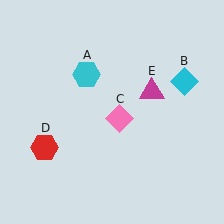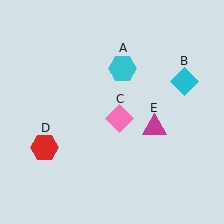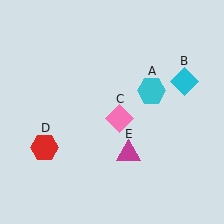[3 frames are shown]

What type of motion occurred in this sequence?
The cyan hexagon (object A), magenta triangle (object E) rotated clockwise around the center of the scene.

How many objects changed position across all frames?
2 objects changed position: cyan hexagon (object A), magenta triangle (object E).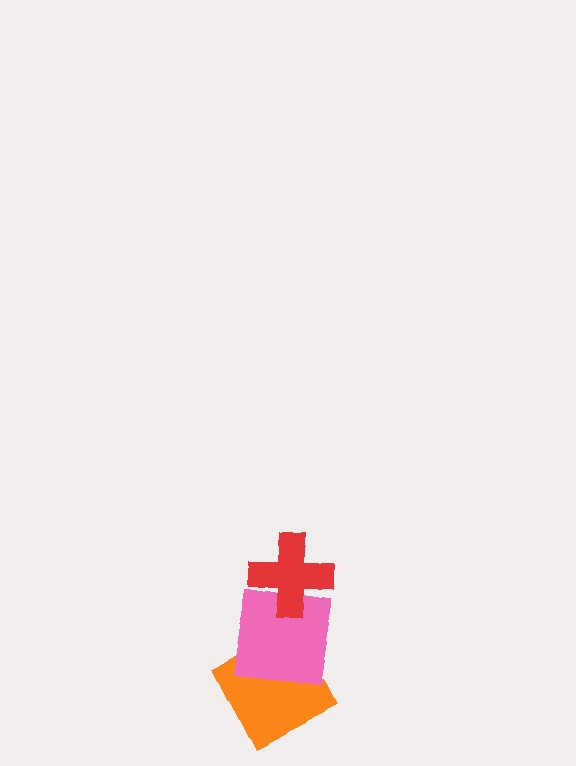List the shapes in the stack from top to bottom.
From top to bottom: the red cross, the pink square, the orange square.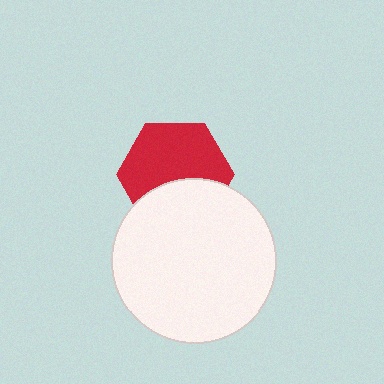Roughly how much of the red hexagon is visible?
About half of it is visible (roughly 63%).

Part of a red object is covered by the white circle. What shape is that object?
It is a hexagon.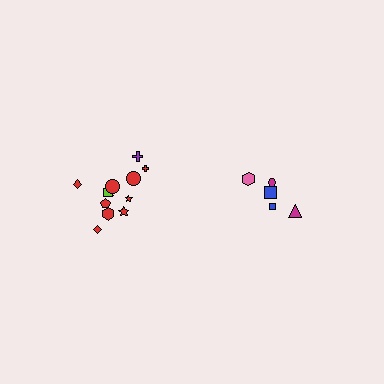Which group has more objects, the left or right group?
The left group.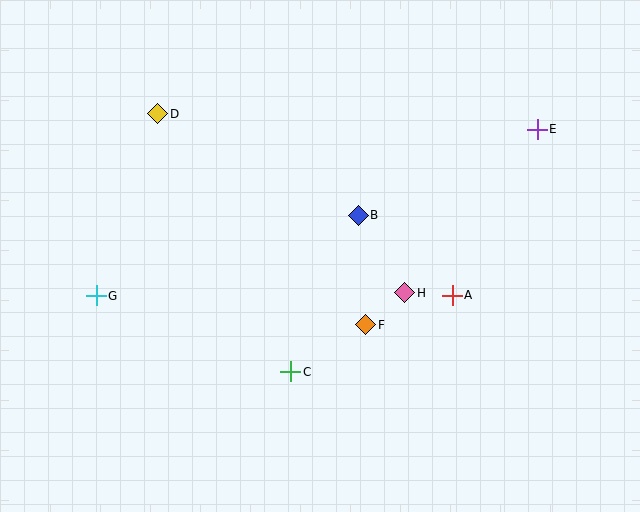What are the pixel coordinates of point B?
Point B is at (358, 215).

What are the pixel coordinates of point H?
Point H is at (405, 293).